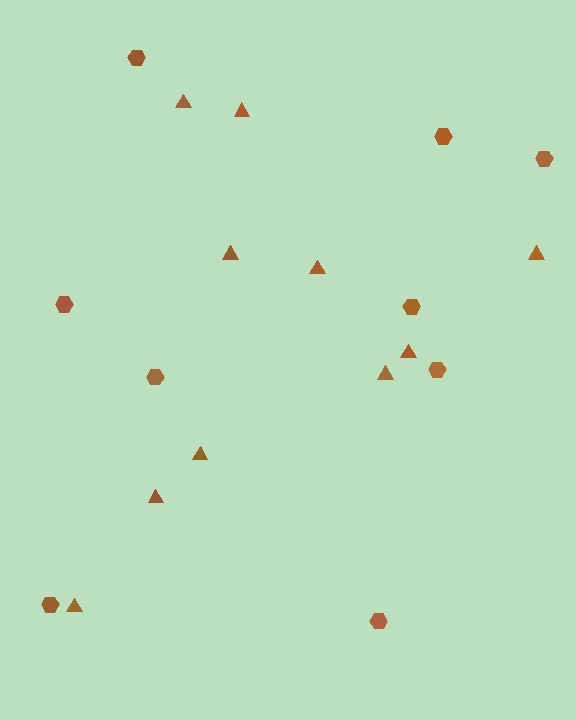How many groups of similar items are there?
There are 2 groups: one group of hexagons (9) and one group of triangles (10).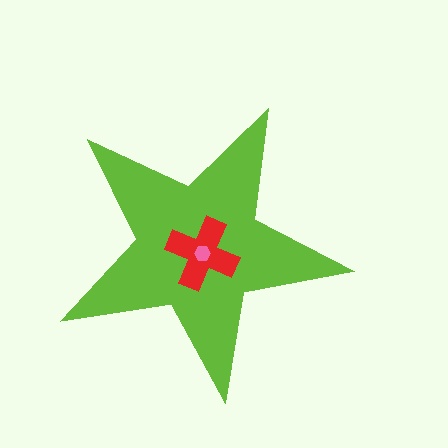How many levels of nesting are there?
3.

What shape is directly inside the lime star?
The red cross.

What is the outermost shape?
The lime star.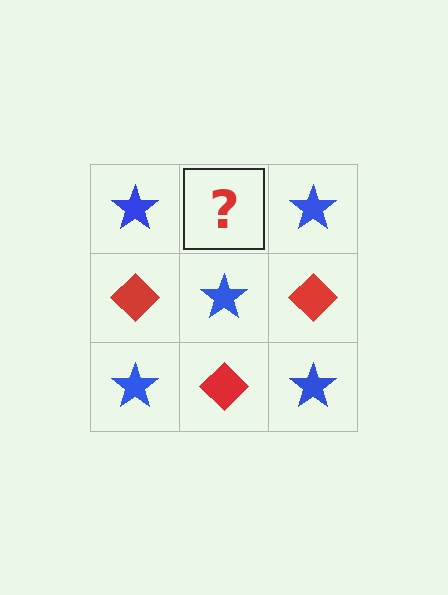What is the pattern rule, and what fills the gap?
The rule is that it alternates blue star and red diamond in a checkerboard pattern. The gap should be filled with a red diamond.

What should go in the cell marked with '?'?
The missing cell should contain a red diamond.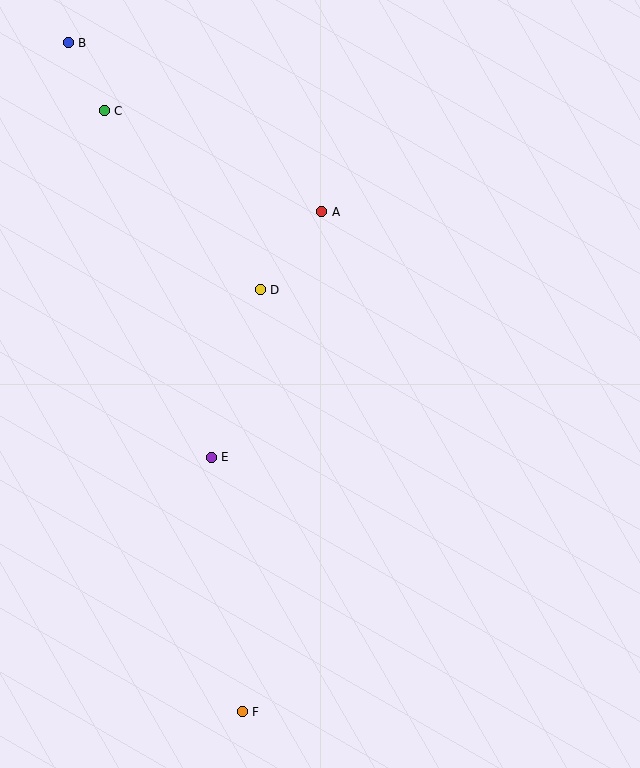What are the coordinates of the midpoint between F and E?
The midpoint between F and E is at (227, 585).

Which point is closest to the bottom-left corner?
Point F is closest to the bottom-left corner.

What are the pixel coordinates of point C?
Point C is at (104, 111).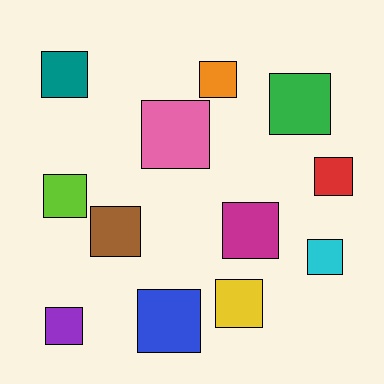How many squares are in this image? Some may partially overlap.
There are 12 squares.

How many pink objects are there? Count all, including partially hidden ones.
There is 1 pink object.